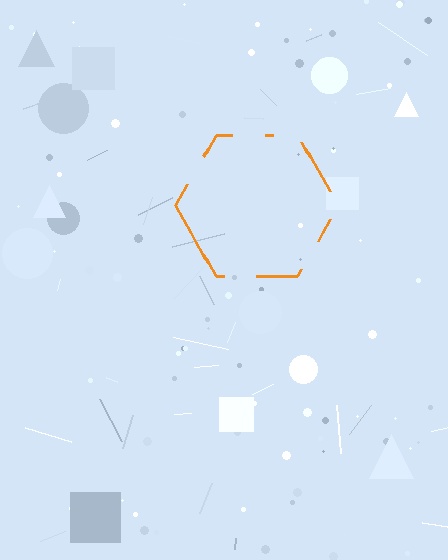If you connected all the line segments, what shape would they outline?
They would outline a hexagon.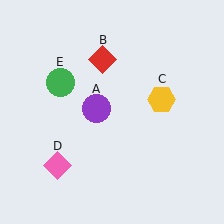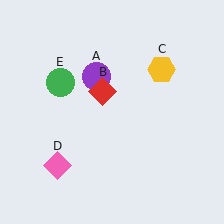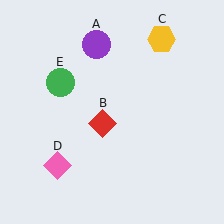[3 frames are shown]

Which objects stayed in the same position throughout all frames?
Pink diamond (object D) and green circle (object E) remained stationary.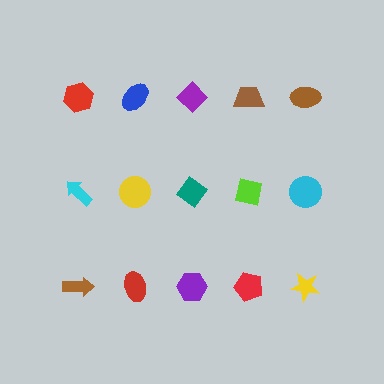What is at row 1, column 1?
A red hexagon.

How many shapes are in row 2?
5 shapes.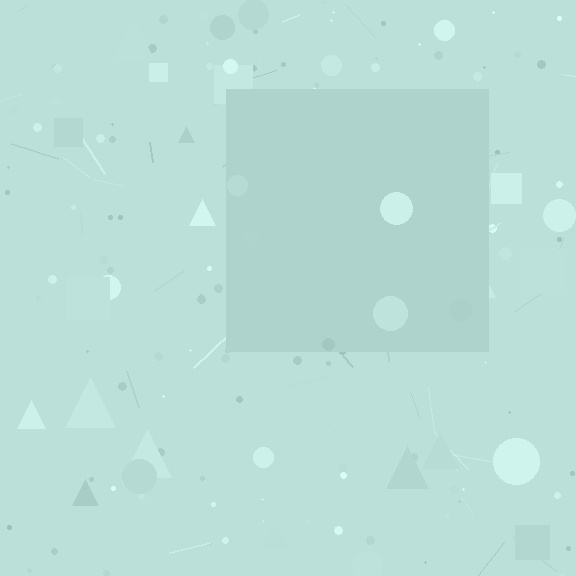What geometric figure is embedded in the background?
A square is embedded in the background.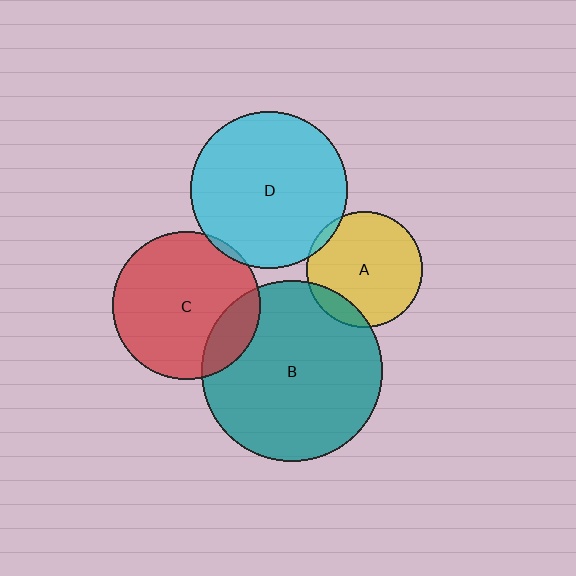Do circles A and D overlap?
Yes.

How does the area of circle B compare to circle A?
Approximately 2.4 times.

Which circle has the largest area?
Circle B (teal).